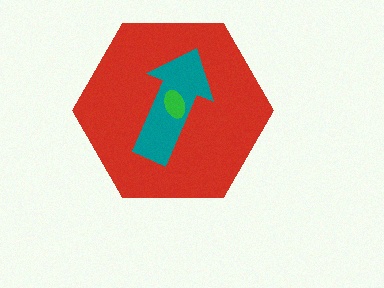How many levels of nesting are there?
3.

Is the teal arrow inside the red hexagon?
Yes.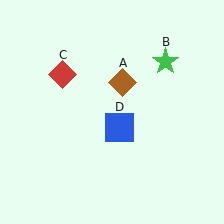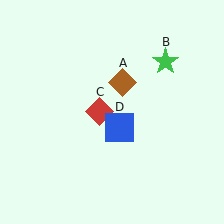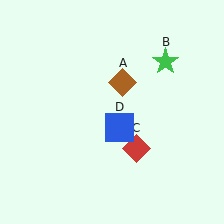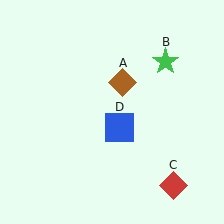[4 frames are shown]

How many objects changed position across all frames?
1 object changed position: red diamond (object C).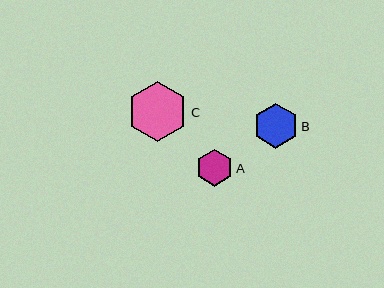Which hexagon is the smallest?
Hexagon A is the smallest with a size of approximately 37 pixels.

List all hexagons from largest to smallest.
From largest to smallest: C, B, A.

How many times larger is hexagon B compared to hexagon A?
Hexagon B is approximately 1.2 times the size of hexagon A.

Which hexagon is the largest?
Hexagon C is the largest with a size of approximately 60 pixels.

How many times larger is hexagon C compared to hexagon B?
Hexagon C is approximately 1.3 times the size of hexagon B.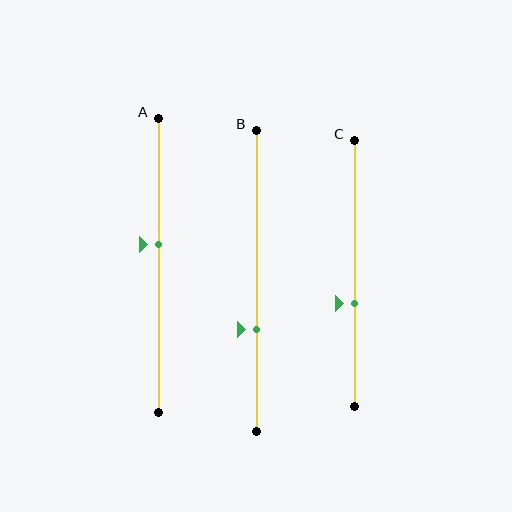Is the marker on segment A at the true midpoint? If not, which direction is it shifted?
No, the marker on segment A is shifted upward by about 7% of the segment length.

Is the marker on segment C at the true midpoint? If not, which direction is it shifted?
No, the marker on segment C is shifted downward by about 11% of the segment length.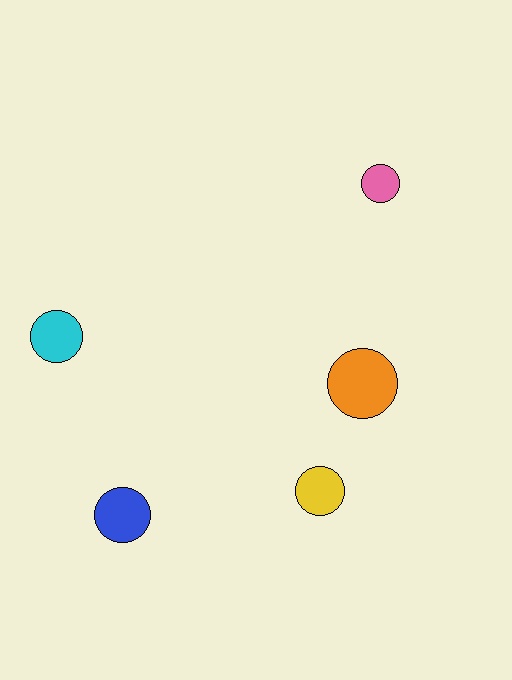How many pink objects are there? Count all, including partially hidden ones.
There is 1 pink object.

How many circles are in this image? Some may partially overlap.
There are 5 circles.